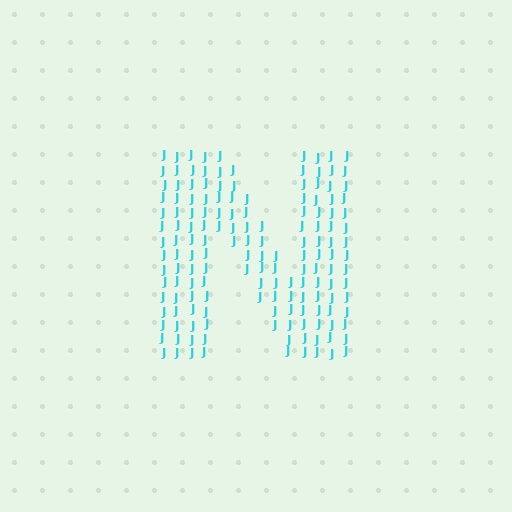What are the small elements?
The small elements are letter J's.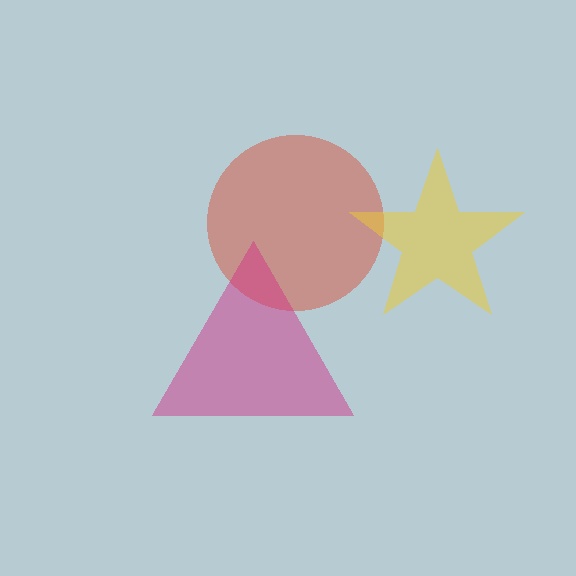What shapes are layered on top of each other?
The layered shapes are: a red circle, a magenta triangle, a yellow star.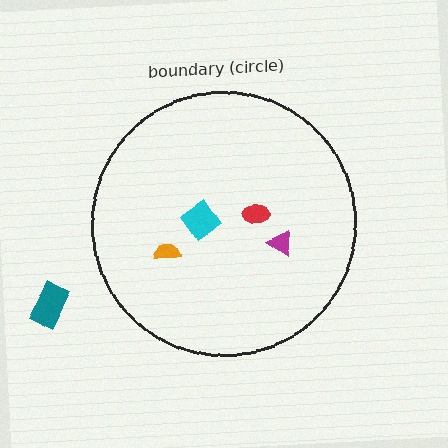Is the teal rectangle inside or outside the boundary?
Outside.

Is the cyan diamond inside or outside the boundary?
Inside.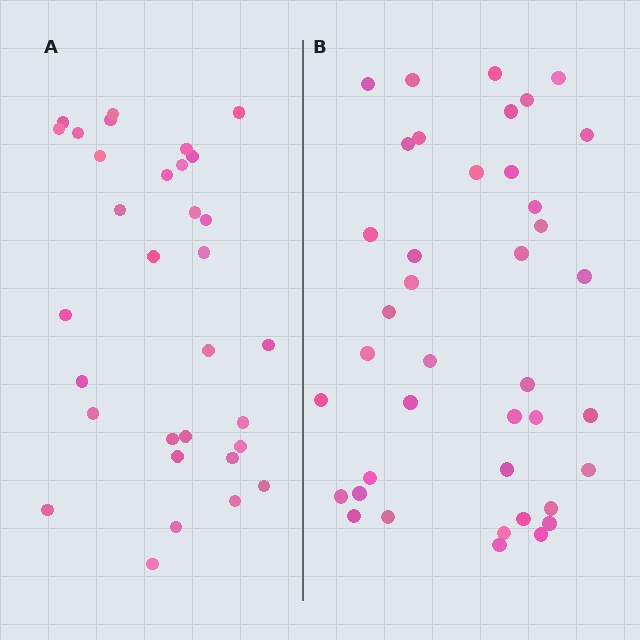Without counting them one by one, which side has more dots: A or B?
Region B (the right region) has more dots.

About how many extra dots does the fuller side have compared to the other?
Region B has roughly 8 or so more dots than region A.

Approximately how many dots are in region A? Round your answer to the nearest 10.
About 30 dots. (The exact count is 32, which rounds to 30.)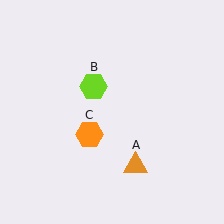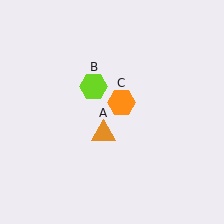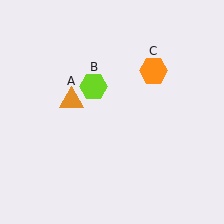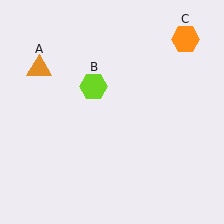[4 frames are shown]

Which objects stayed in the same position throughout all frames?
Lime hexagon (object B) remained stationary.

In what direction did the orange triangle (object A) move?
The orange triangle (object A) moved up and to the left.